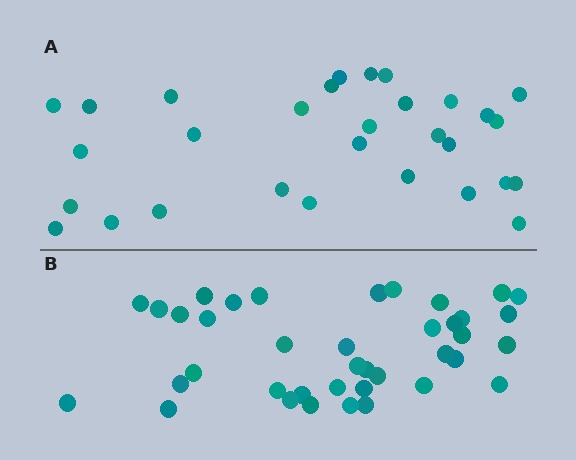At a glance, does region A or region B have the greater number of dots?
Region B (the bottom region) has more dots.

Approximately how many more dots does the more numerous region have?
Region B has roughly 8 or so more dots than region A.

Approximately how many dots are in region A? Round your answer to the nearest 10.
About 30 dots.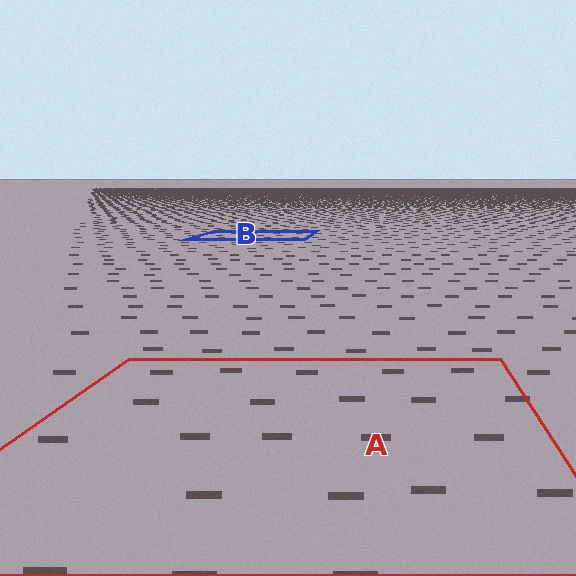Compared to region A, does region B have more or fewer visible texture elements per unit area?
Region B has more texture elements per unit area — they are packed more densely because it is farther away.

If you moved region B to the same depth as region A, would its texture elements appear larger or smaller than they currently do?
They would appear larger. At a closer depth, the same texture elements are projected at a bigger on-screen size.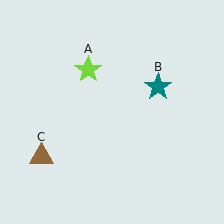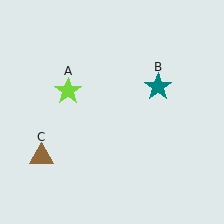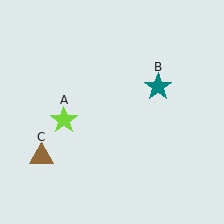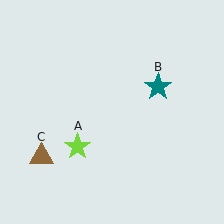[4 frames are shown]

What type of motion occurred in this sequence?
The lime star (object A) rotated counterclockwise around the center of the scene.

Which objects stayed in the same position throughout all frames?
Teal star (object B) and brown triangle (object C) remained stationary.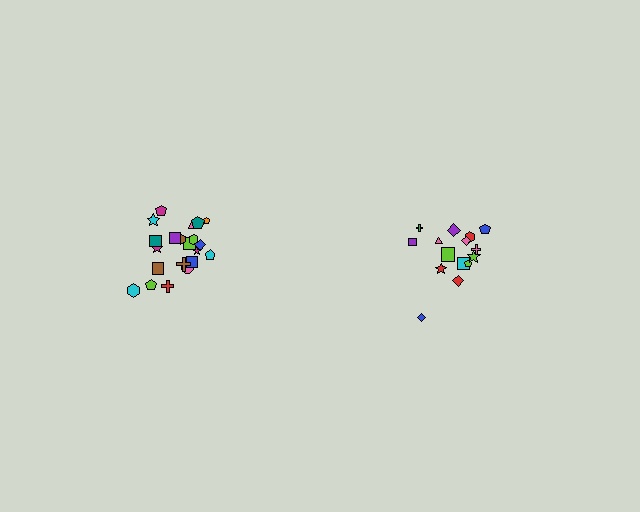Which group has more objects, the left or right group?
The left group.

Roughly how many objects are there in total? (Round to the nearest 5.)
Roughly 35 objects in total.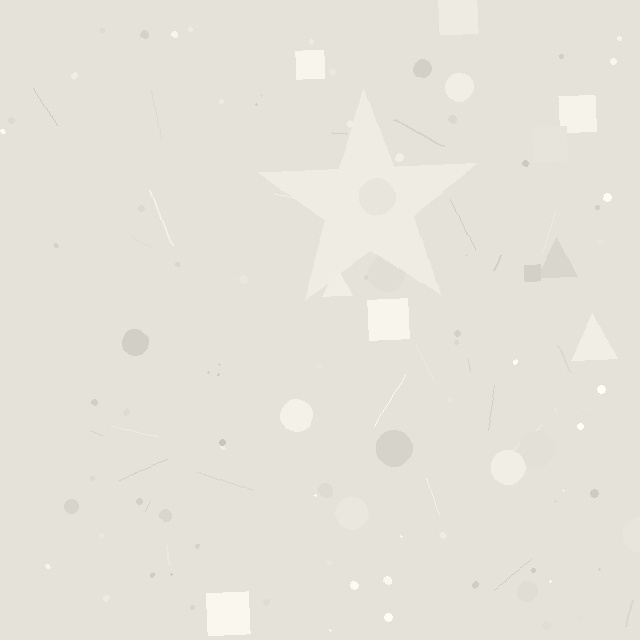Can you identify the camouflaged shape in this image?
The camouflaged shape is a star.